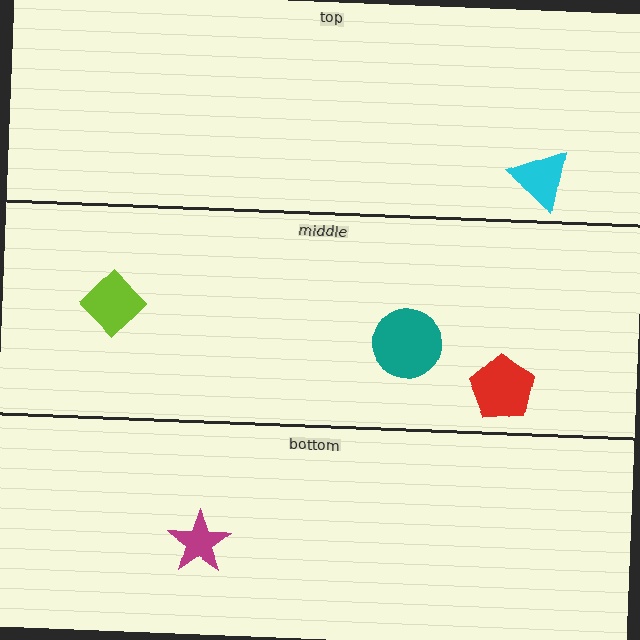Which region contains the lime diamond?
The middle region.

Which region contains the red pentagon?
The middle region.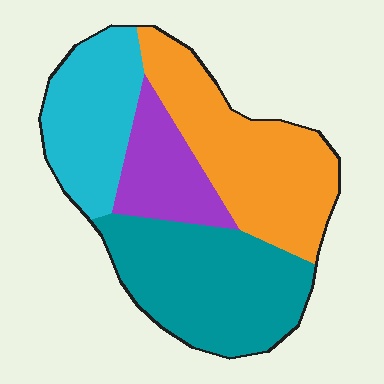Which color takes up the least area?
Purple, at roughly 15%.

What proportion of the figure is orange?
Orange covers around 30% of the figure.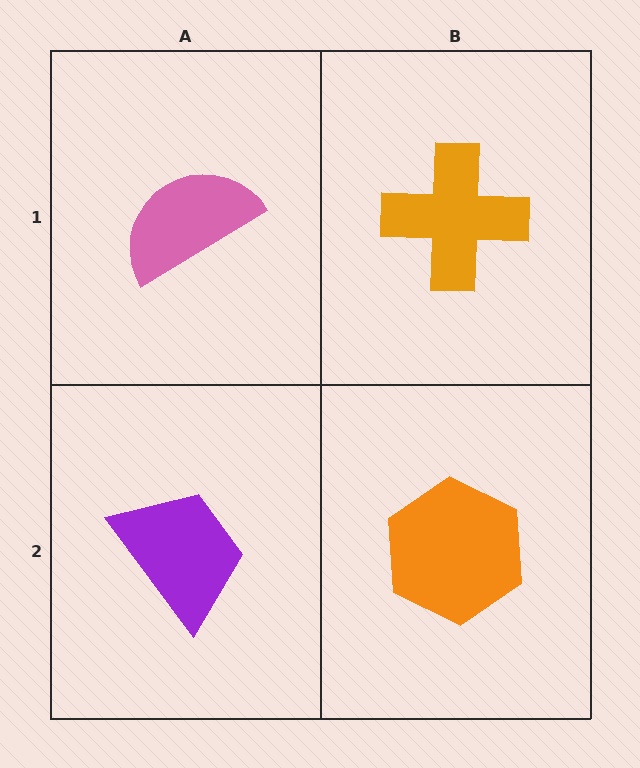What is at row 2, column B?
An orange hexagon.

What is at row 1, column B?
An orange cross.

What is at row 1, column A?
A pink semicircle.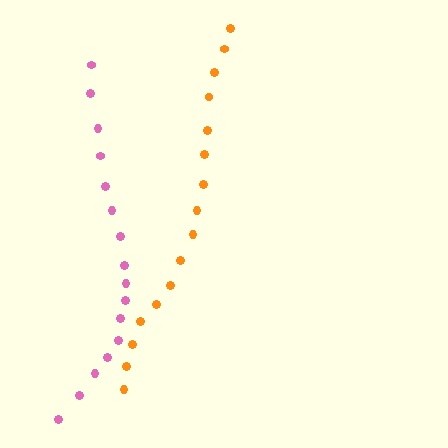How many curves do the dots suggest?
There are 2 distinct paths.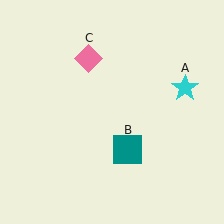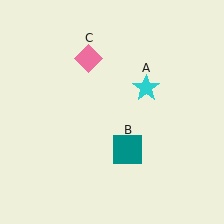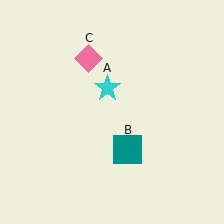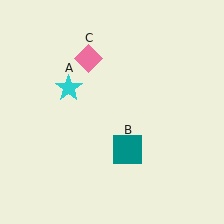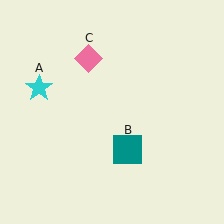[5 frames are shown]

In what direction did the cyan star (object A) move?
The cyan star (object A) moved left.